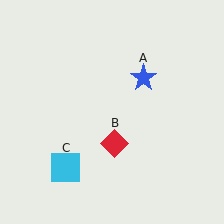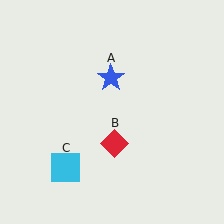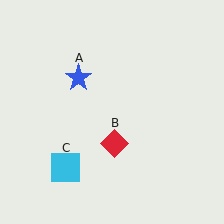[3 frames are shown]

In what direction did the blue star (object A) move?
The blue star (object A) moved left.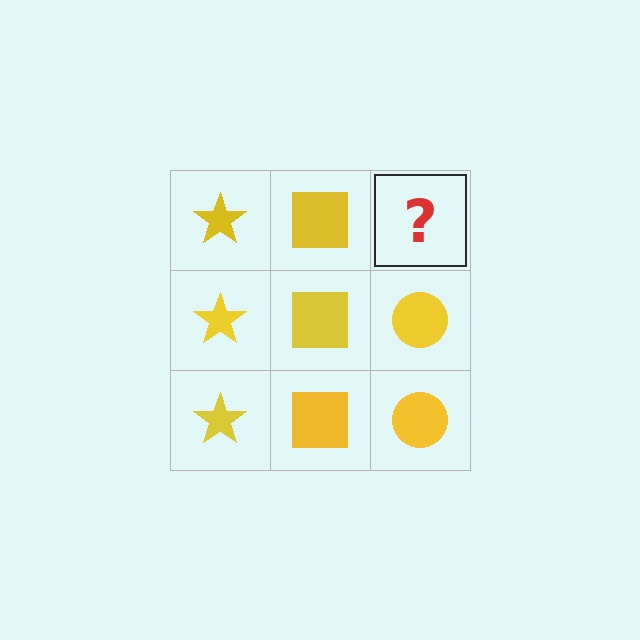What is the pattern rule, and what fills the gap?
The rule is that each column has a consistent shape. The gap should be filled with a yellow circle.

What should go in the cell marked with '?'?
The missing cell should contain a yellow circle.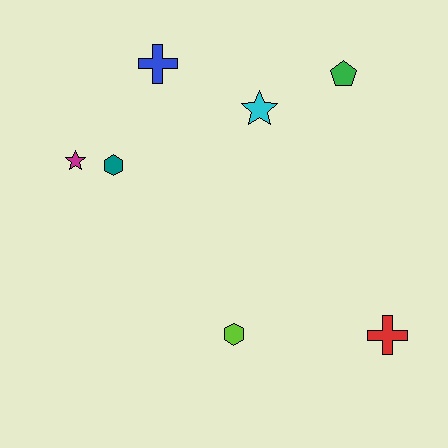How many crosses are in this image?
There are 2 crosses.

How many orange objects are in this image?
There are no orange objects.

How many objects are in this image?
There are 7 objects.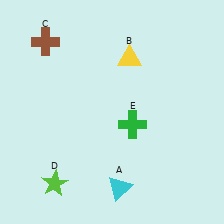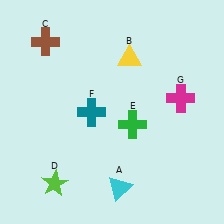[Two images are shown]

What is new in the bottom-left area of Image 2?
A teal cross (F) was added in the bottom-left area of Image 2.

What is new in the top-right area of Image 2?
A magenta cross (G) was added in the top-right area of Image 2.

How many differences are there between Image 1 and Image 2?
There are 2 differences between the two images.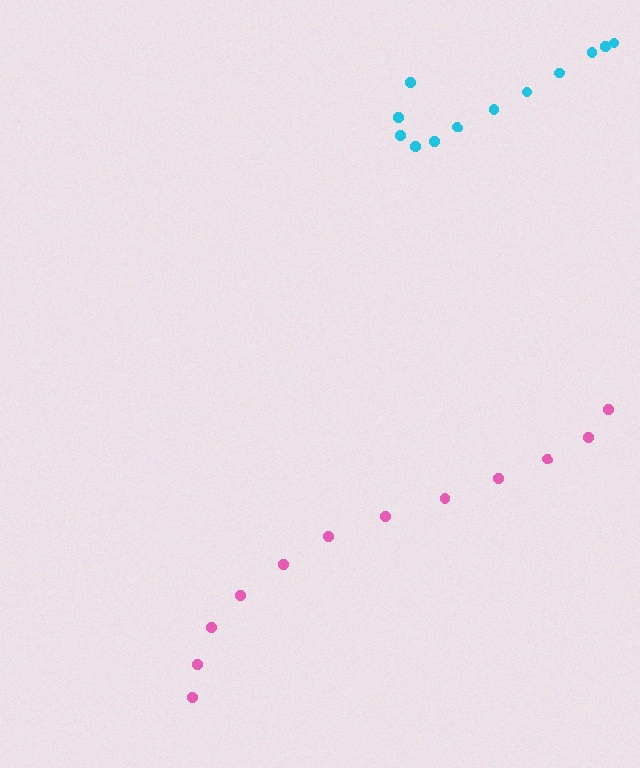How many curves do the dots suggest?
There are 2 distinct paths.